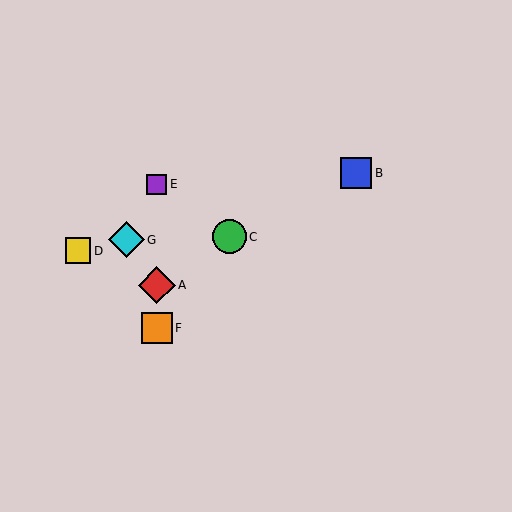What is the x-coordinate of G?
Object G is at x≈126.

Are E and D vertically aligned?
No, E is at x≈157 and D is at x≈78.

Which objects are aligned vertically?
Objects A, E, F are aligned vertically.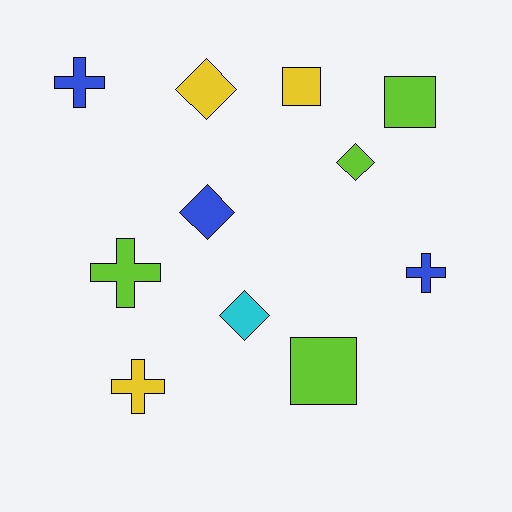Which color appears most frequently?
Lime, with 4 objects.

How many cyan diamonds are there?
There is 1 cyan diamond.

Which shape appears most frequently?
Cross, with 4 objects.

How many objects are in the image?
There are 11 objects.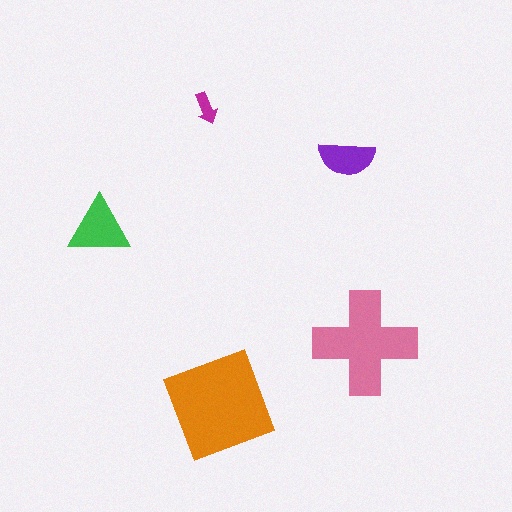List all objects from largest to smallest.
The orange square, the pink cross, the green triangle, the purple semicircle, the magenta arrow.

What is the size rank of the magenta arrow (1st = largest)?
5th.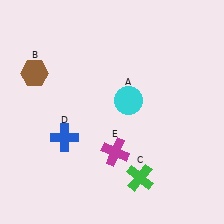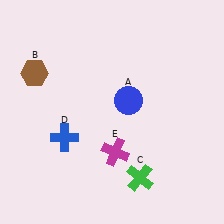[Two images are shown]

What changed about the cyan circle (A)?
In Image 1, A is cyan. In Image 2, it changed to blue.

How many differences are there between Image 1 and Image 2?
There is 1 difference between the two images.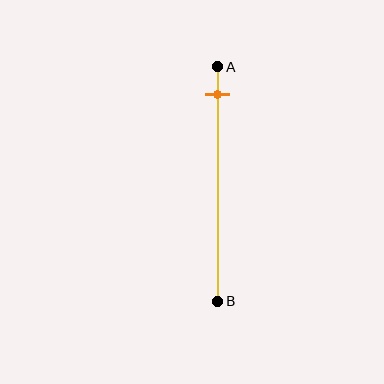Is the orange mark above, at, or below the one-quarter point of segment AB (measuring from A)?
The orange mark is above the one-quarter point of segment AB.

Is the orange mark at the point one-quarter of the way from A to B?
No, the mark is at about 10% from A, not at the 25% one-quarter point.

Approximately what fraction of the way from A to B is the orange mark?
The orange mark is approximately 10% of the way from A to B.